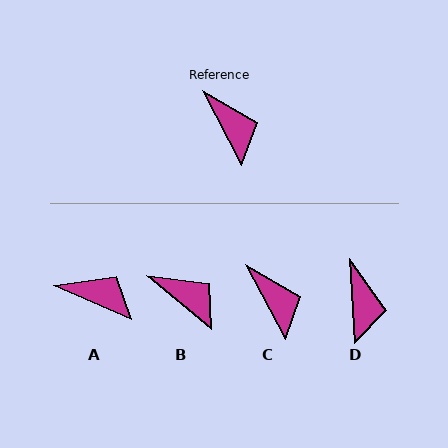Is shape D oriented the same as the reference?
No, it is off by about 24 degrees.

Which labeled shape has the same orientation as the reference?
C.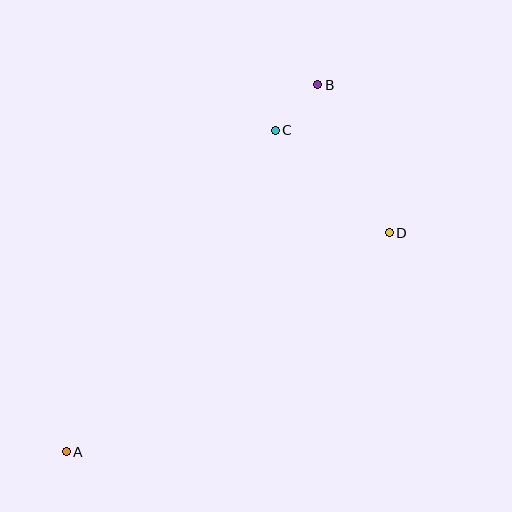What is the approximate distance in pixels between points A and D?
The distance between A and D is approximately 390 pixels.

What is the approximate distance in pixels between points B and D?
The distance between B and D is approximately 164 pixels.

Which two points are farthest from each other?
Points A and B are farthest from each other.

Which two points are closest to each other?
Points B and C are closest to each other.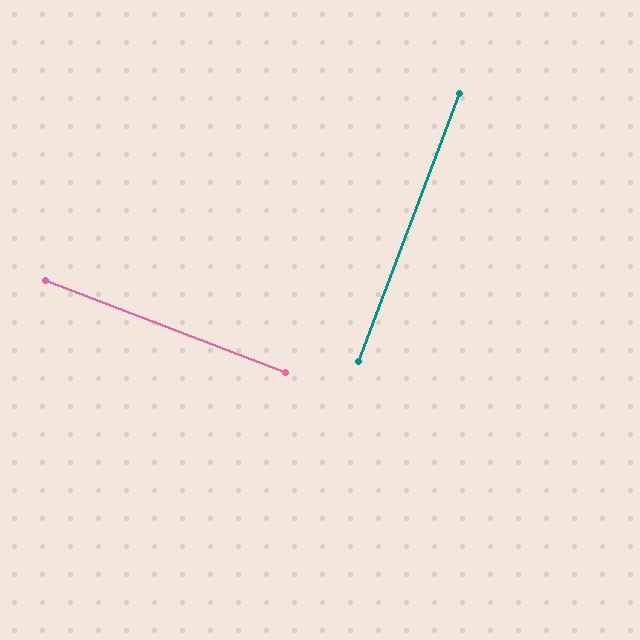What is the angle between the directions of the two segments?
Approximately 90 degrees.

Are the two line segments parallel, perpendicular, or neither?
Perpendicular — they meet at approximately 90°.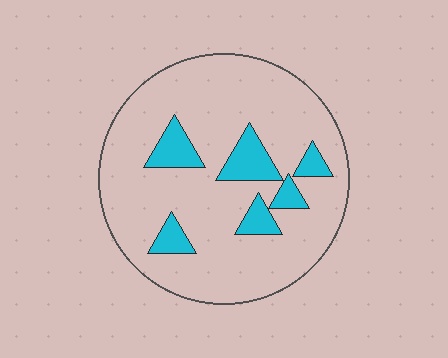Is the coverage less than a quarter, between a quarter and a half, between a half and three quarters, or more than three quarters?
Less than a quarter.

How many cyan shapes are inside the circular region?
6.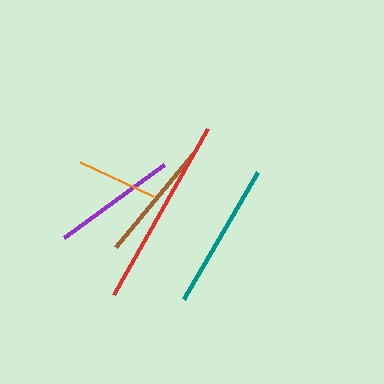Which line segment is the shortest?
The orange line is the shortest at approximately 80 pixels.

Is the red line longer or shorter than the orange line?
The red line is longer than the orange line.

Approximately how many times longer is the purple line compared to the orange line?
The purple line is approximately 1.5 times the length of the orange line.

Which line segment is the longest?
The red line is the longest at approximately 190 pixels.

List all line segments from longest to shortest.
From longest to shortest: red, teal, purple, brown, orange.